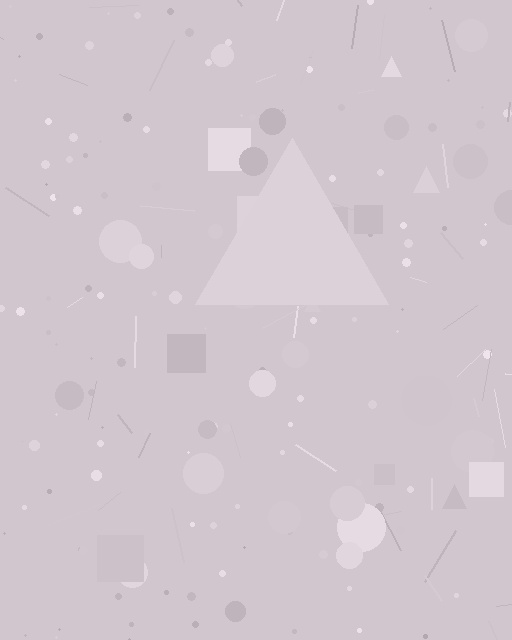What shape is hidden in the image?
A triangle is hidden in the image.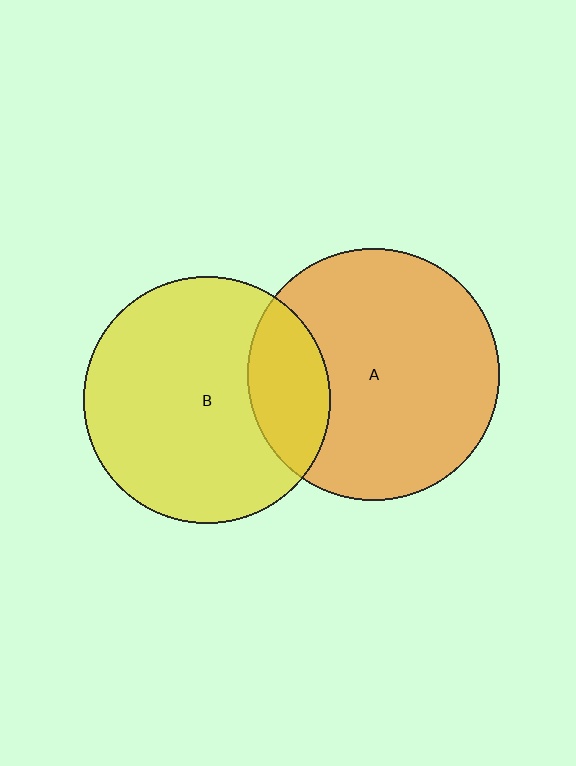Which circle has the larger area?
Circle A (orange).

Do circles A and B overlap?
Yes.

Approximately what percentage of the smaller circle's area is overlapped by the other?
Approximately 20%.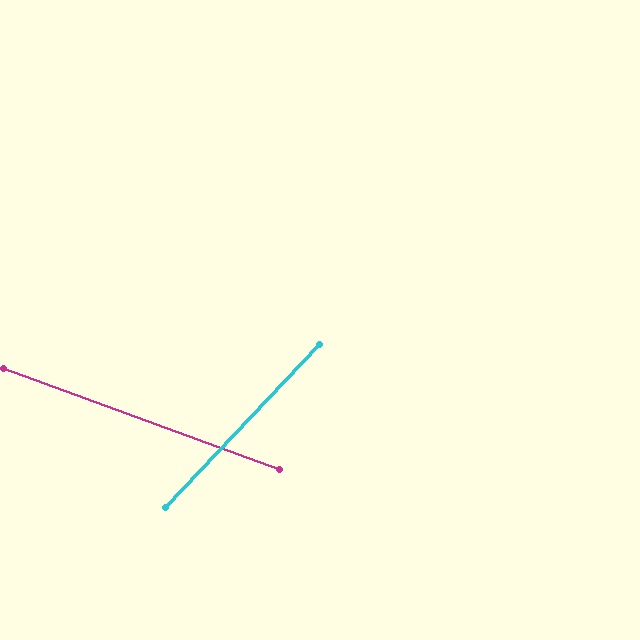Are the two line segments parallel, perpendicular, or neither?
Neither parallel nor perpendicular — they differ by about 67°.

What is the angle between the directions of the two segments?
Approximately 67 degrees.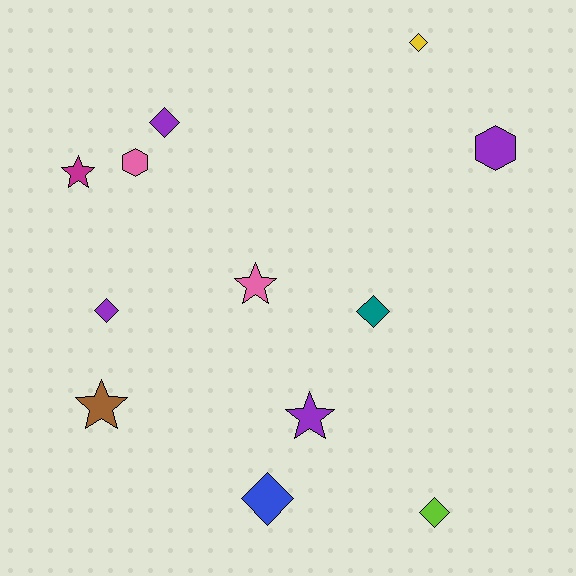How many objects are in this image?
There are 12 objects.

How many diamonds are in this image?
There are 6 diamonds.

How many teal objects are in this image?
There is 1 teal object.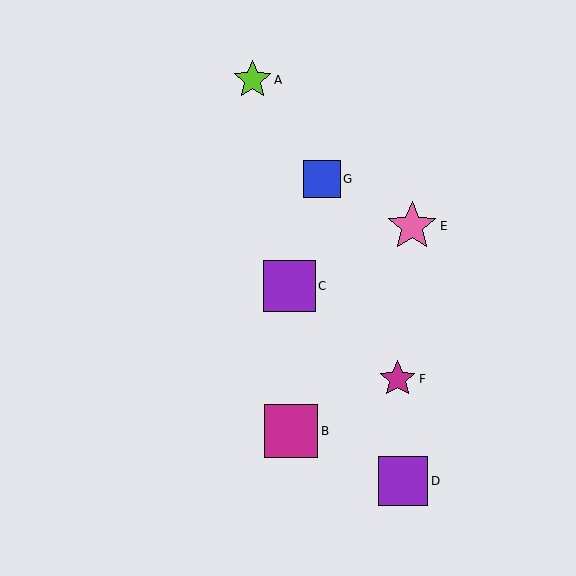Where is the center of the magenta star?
The center of the magenta star is at (398, 379).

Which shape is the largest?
The magenta square (labeled B) is the largest.